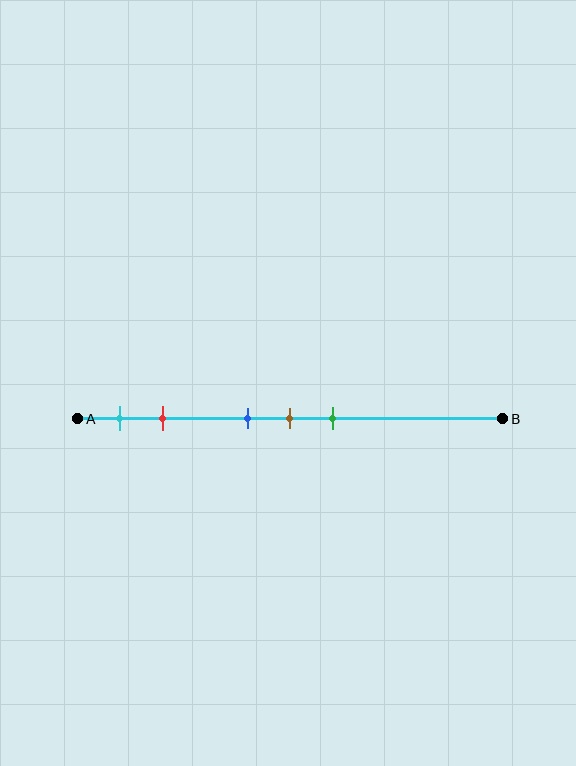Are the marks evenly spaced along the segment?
No, the marks are not evenly spaced.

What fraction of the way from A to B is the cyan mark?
The cyan mark is approximately 10% (0.1) of the way from A to B.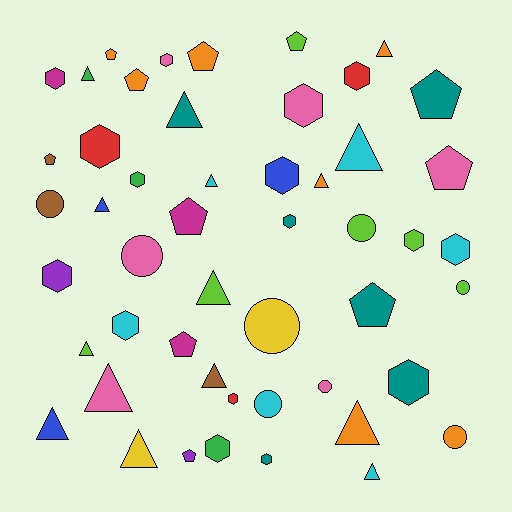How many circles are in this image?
There are 8 circles.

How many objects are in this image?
There are 50 objects.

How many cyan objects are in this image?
There are 6 cyan objects.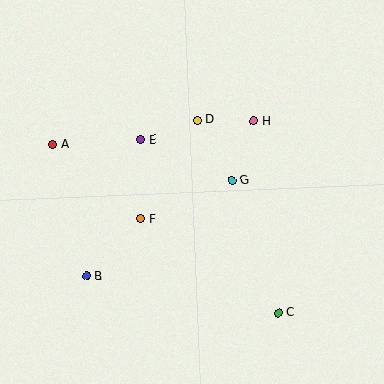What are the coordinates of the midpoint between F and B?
The midpoint between F and B is at (114, 247).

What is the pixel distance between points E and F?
The distance between E and F is 79 pixels.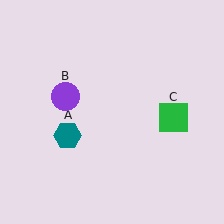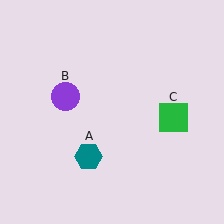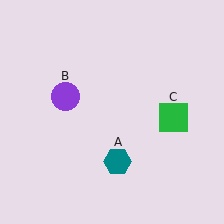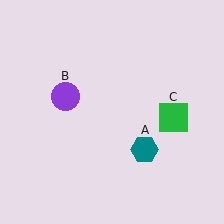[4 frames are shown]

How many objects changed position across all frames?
1 object changed position: teal hexagon (object A).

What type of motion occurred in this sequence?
The teal hexagon (object A) rotated counterclockwise around the center of the scene.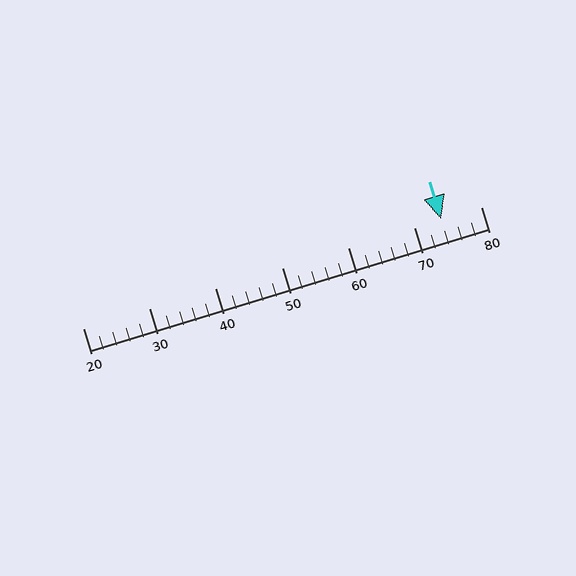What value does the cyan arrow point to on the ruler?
The cyan arrow points to approximately 74.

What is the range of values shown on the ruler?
The ruler shows values from 20 to 80.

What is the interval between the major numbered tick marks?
The major tick marks are spaced 10 units apart.